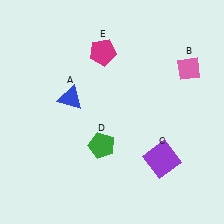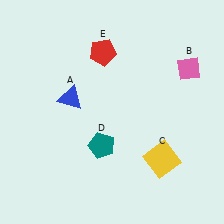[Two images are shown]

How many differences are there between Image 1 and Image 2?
There are 3 differences between the two images.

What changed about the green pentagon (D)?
In Image 1, D is green. In Image 2, it changed to teal.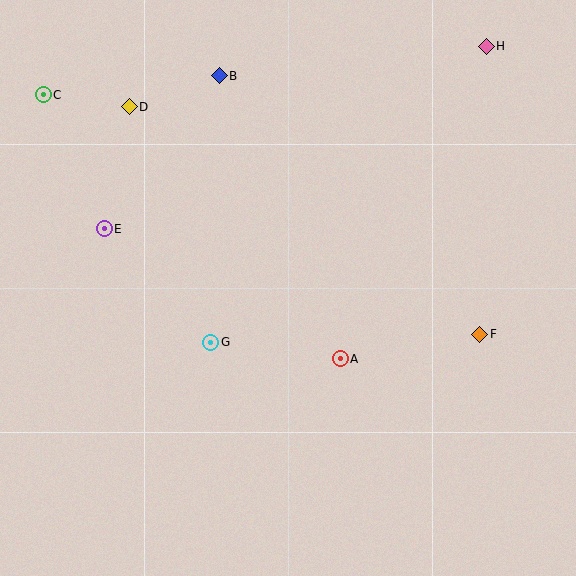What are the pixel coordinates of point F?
Point F is at (480, 334).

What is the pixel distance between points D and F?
The distance between D and F is 417 pixels.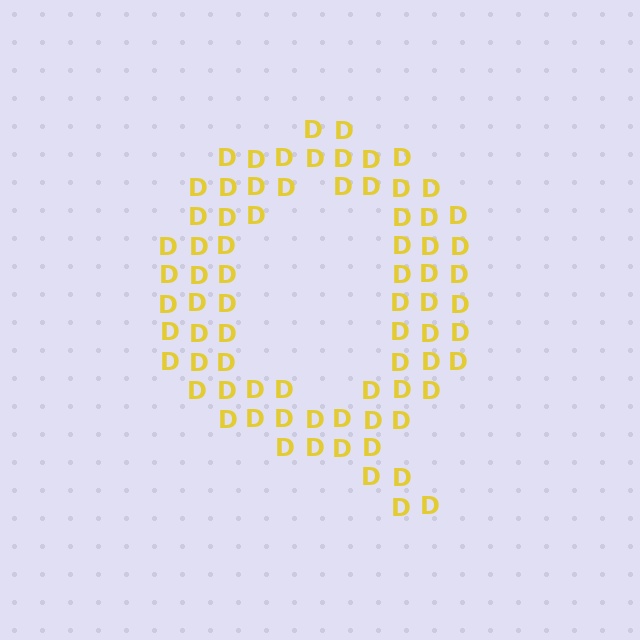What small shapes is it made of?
It is made of small letter D's.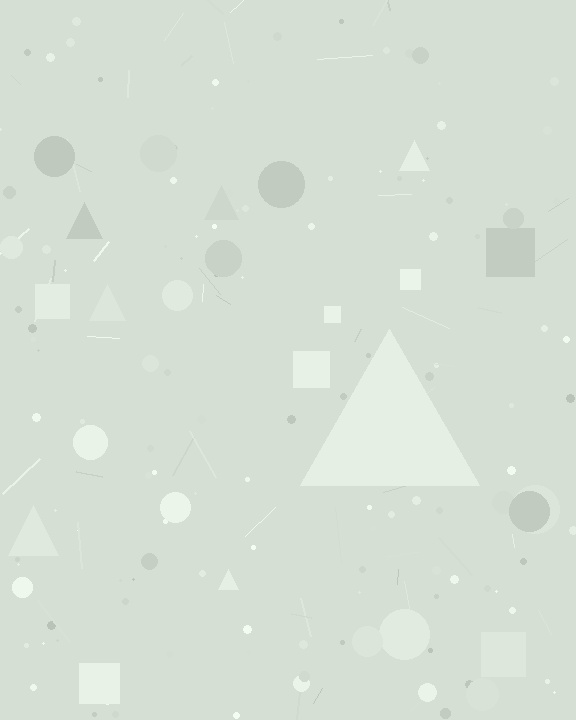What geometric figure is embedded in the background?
A triangle is embedded in the background.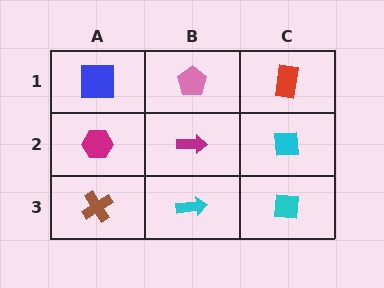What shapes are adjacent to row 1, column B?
A magenta arrow (row 2, column B), a blue square (row 1, column A), a red rectangle (row 1, column C).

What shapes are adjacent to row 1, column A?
A magenta hexagon (row 2, column A), a pink pentagon (row 1, column B).